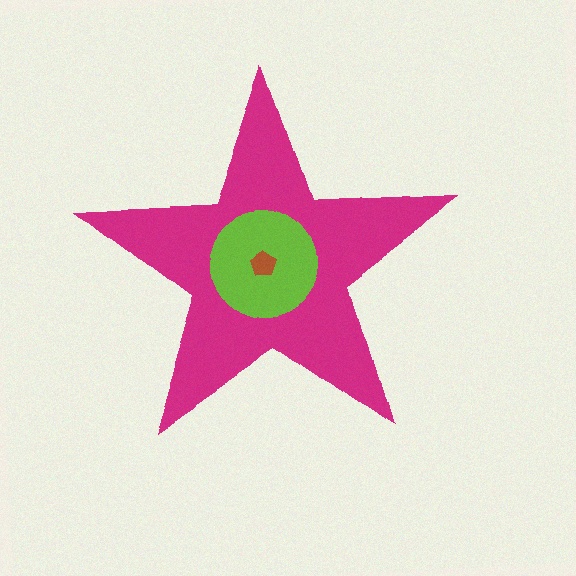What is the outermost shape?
The magenta star.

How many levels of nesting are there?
3.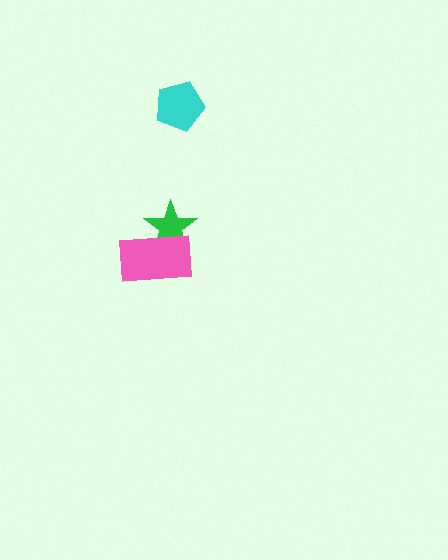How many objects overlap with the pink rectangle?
1 object overlaps with the pink rectangle.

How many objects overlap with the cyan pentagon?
0 objects overlap with the cyan pentagon.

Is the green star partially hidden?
Yes, it is partially covered by another shape.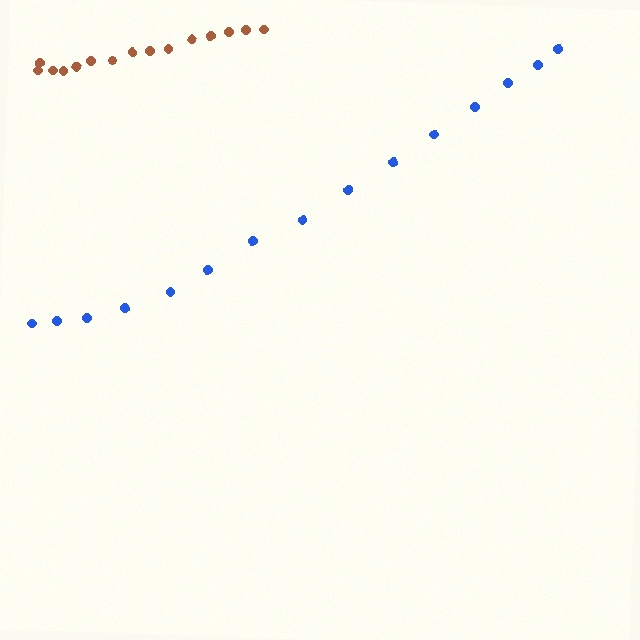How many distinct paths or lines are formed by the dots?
There are 2 distinct paths.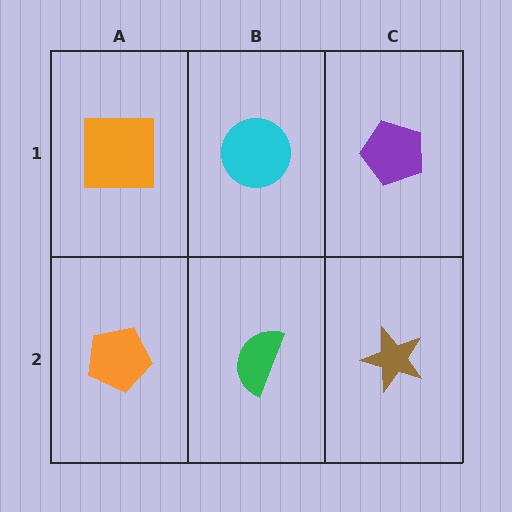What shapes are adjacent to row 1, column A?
An orange pentagon (row 2, column A), a cyan circle (row 1, column B).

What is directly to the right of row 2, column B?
A brown star.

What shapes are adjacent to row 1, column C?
A brown star (row 2, column C), a cyan circle (row 1, column B).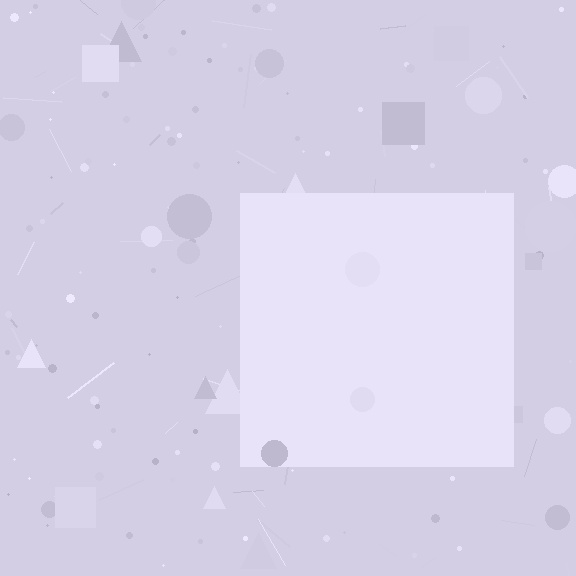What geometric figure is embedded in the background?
A square is embedded in the background.